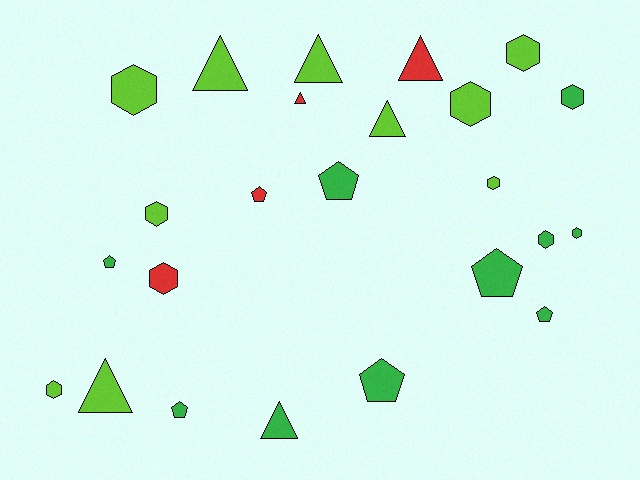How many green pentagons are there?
There are 6 green pentagons.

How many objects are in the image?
There are 24 objects.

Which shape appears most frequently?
Hexagon, with 10 objects.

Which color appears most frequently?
Lime, with 10 objects.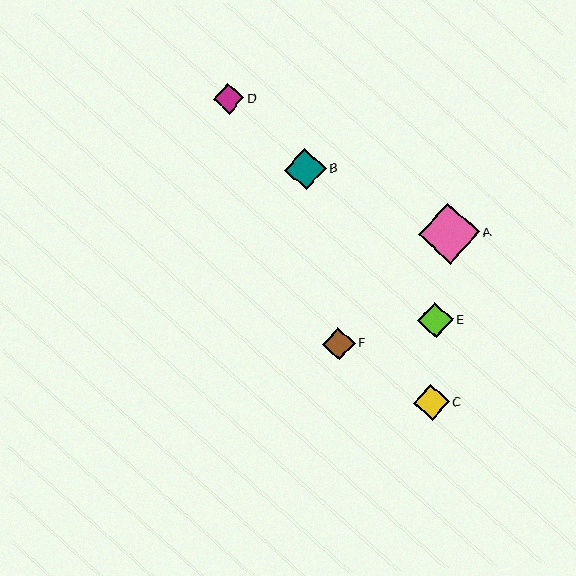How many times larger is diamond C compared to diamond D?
Diamond C is approximately 1.2 times the size of diamond D.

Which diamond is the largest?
Diamond A is the largest with a size of approximately 61 pixels.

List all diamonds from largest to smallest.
From largest to smallest: A, B, C, E, F, D.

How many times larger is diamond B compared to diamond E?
Diamond B is approximately 1.2 times the size of diamond E.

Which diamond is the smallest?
Diamond D is the smallest with a size of approximately 31 pixels.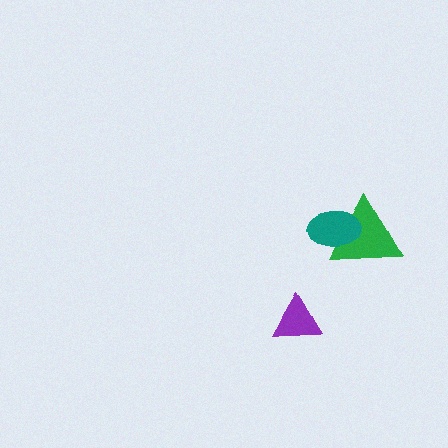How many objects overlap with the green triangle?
1 object overlaps with the green triangle.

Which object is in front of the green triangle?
The teal ellipse is in front of the green triangle.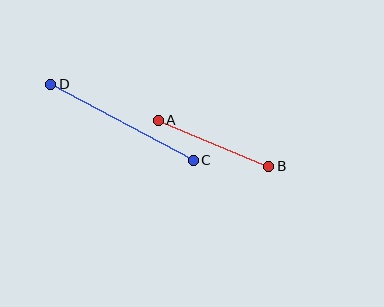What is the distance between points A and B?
The distance is approximately 120 pixels.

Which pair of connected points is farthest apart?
Points C and D are farthest apart.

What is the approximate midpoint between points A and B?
The midpoint is at approximately (214, 143) pixels.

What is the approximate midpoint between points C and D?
The midpoint is at approximately (122, 122) pixels.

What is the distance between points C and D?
The distance is approximately 161 pixels.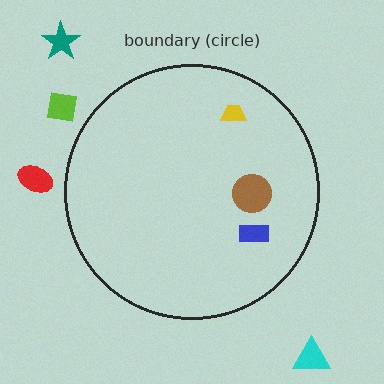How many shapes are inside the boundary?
3 inside, 4 outside.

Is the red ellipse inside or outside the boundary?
Outside.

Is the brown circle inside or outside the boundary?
Inside.